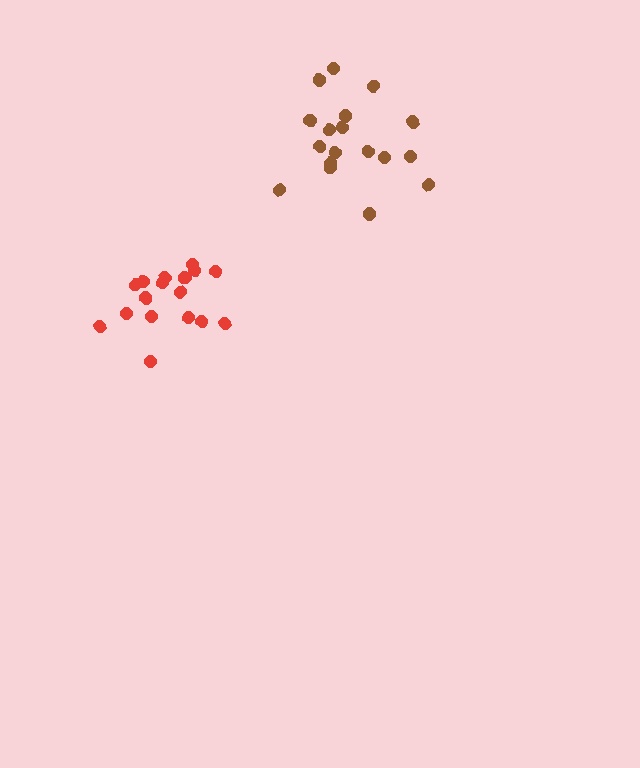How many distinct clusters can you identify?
There are 2 distinct clusters.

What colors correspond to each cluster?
The clusters are colored: brown, red.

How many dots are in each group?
Group 1: 18 dots, Group 2: 17 dots (35 total).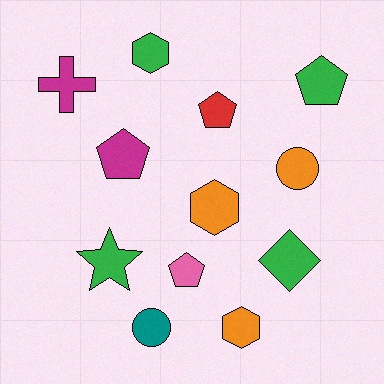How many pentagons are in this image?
There are 4 pentagons.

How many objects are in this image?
There are 12 objects.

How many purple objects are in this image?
There are no purple objects.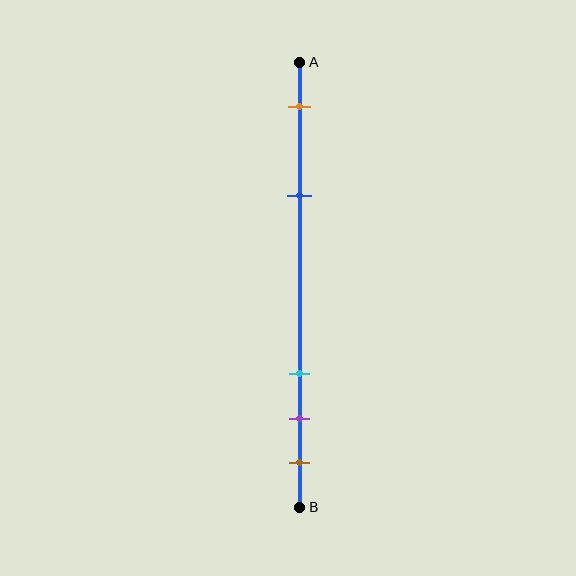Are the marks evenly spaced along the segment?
No, the marks are not evenly spaced.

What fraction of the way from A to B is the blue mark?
The blue mark is approximately 30% (0.3) of the way from A to B.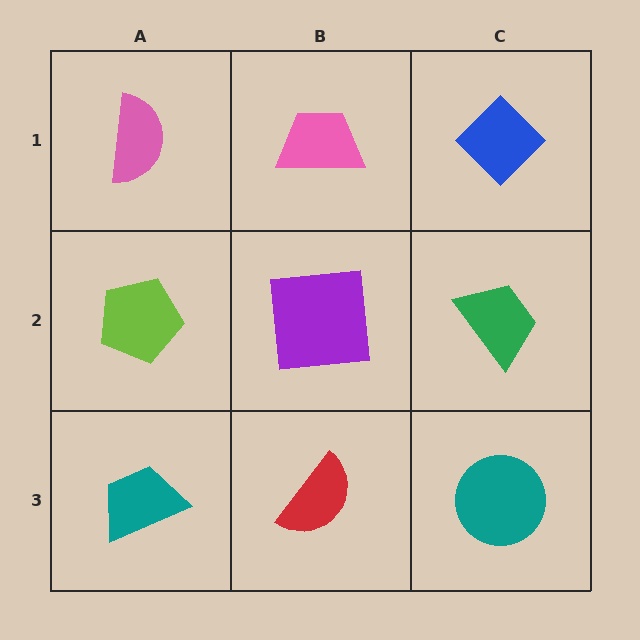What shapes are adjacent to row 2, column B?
A pink trapezoid (row 1, column B), a red semicircle (row 3, column B), a lime pentagon (row 2, column A), a green trapezoid (row 2, column C).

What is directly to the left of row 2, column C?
A purple square.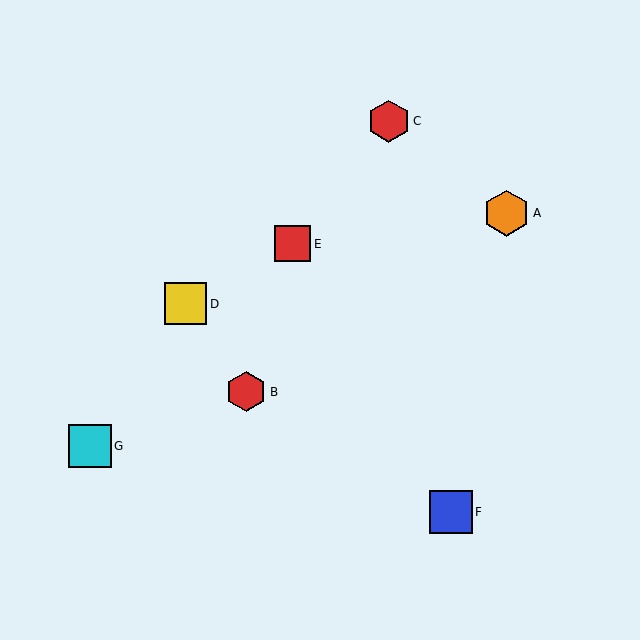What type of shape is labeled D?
Shape D is a yellow square.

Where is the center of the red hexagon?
The center of the red hexagon is at (389, 121).